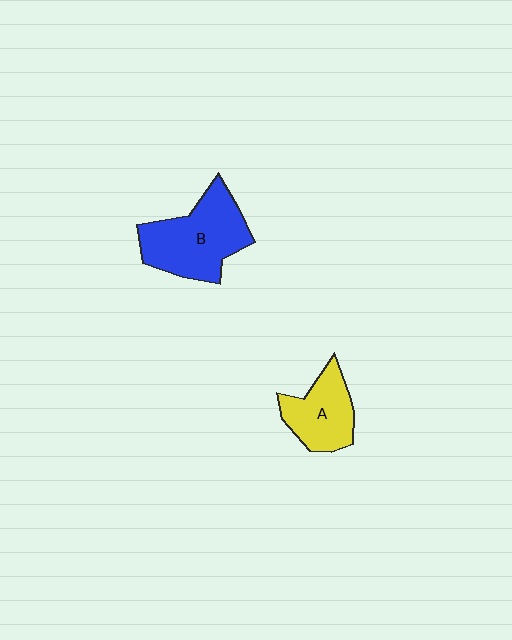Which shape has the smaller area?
Shape A (yellow).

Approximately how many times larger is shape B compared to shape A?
Approximately 1.5 times.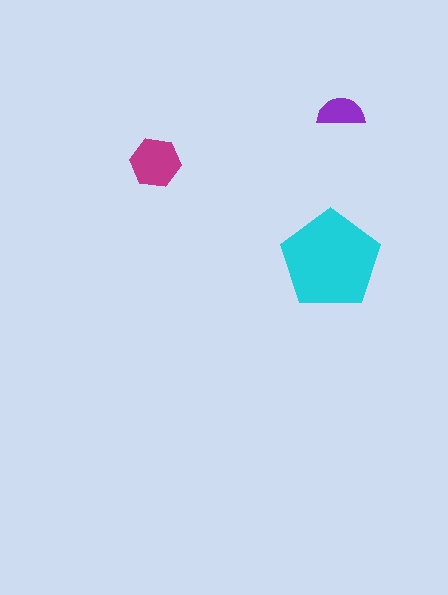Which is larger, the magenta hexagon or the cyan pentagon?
The cyan pentagon.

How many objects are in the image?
There are 3 objects in the image.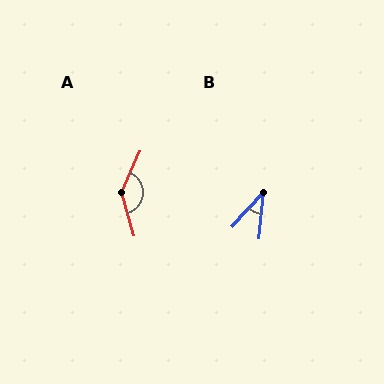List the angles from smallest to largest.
B (37°), A (139°).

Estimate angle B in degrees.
Approximately 37 degrees.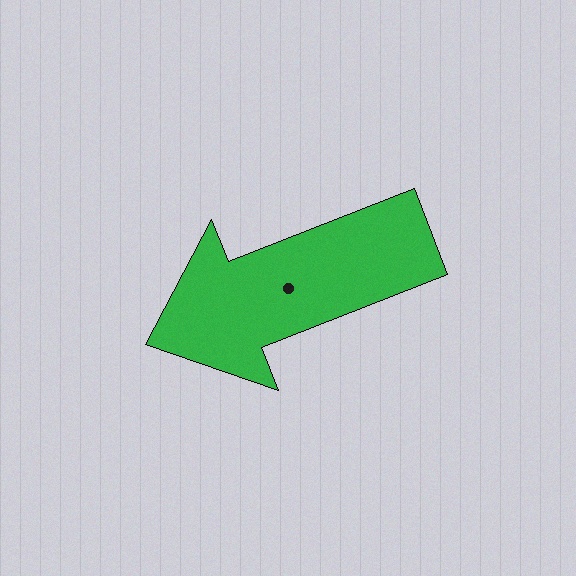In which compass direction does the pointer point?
West.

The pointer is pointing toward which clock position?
Roughly 8 o'clock.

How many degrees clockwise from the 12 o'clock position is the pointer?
Approximately 249 degrees.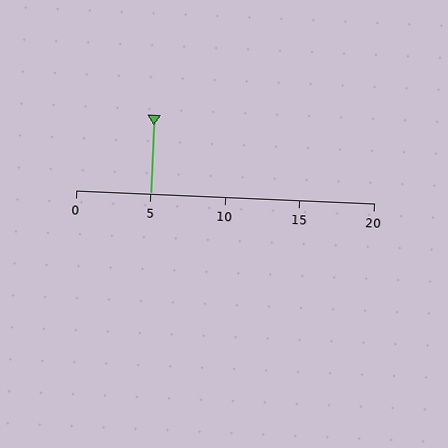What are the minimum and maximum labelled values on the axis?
The axis runs from 0 to 20.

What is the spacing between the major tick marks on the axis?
The major ticks are spaced 5 apart.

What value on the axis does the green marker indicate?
The marker indicates approximately 5.